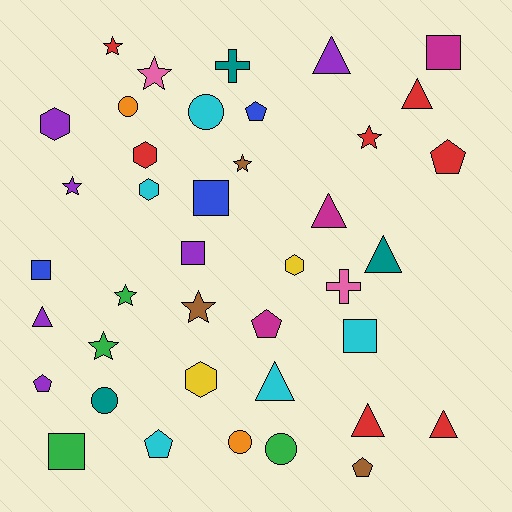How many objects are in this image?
There are 40 objects.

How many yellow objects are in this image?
There are 2 yellow objects.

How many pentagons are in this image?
There are 6 pentagons.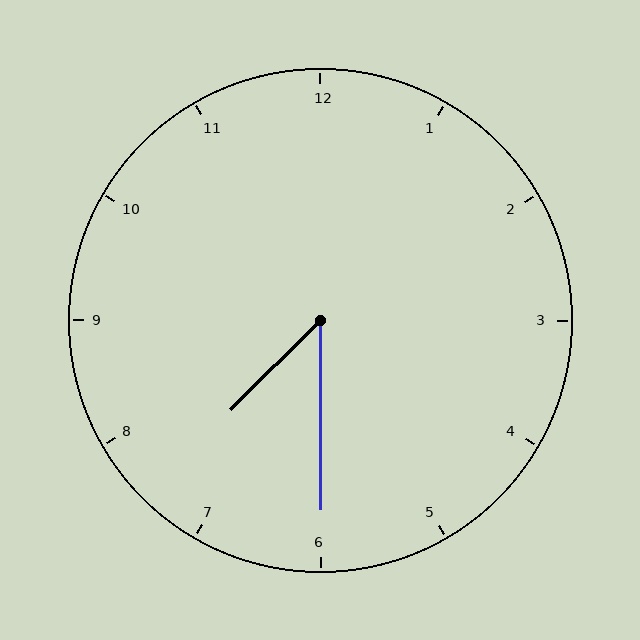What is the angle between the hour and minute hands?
Approximately 45 degrees.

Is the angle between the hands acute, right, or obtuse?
It is acute.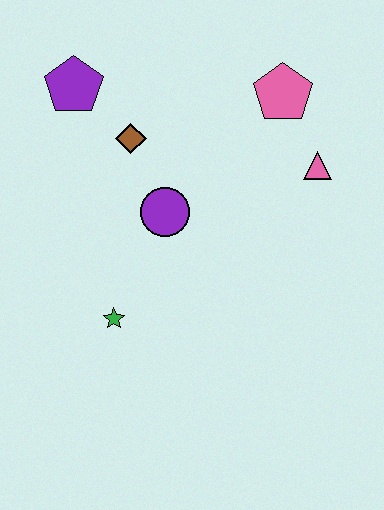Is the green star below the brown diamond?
Yes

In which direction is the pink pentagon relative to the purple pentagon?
The pink pentagon is to the right of the purple pentagon.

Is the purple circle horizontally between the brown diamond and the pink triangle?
Yes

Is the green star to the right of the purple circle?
No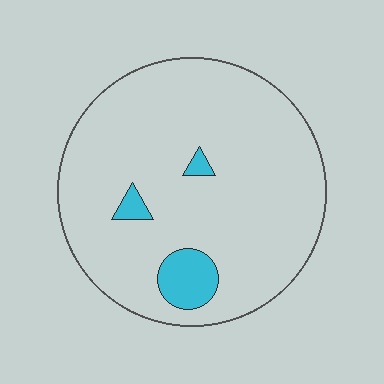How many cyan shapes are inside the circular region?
3.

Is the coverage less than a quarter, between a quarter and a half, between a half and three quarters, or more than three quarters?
Less than a quarter.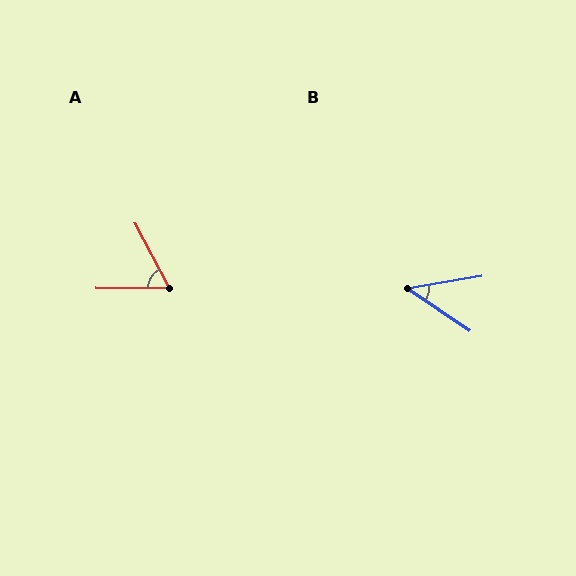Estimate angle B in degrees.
Approximately 43 degrees.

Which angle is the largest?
A, at approximately 62 degrees.